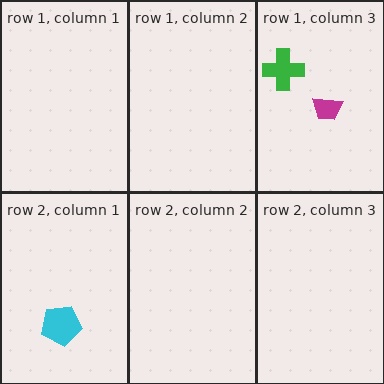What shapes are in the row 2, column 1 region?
The cyan pentagon.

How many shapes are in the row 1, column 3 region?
2.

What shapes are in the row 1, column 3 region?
The green cross, the magenta trapezoid.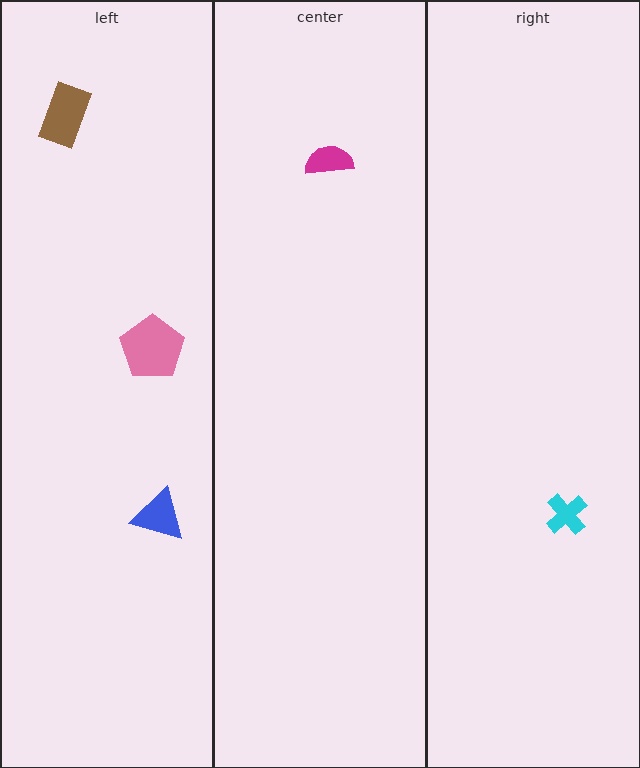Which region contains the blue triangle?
The left region.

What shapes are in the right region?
The cyan cross.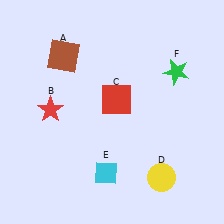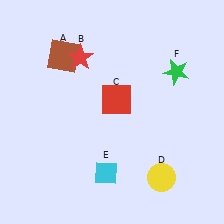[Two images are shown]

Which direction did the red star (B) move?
The red star (B) moved up.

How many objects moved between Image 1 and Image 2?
1 object moved between the two images.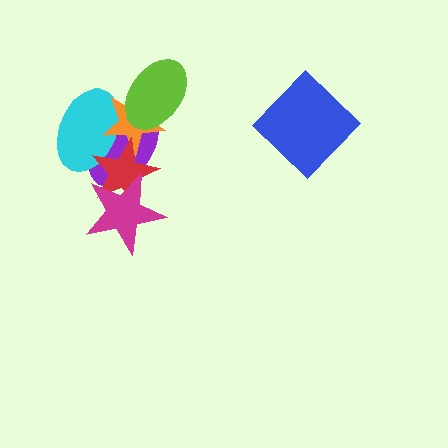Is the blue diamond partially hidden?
No, no other shape covers it.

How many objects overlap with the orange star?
4 objects overlap with the orange star.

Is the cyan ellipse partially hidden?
Yes, it is partially covered by another shape.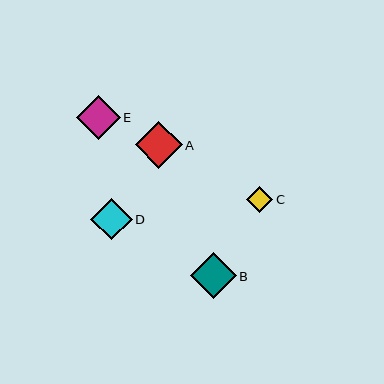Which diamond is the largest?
Diamond A is the largest with a size of approximately 47 pixels.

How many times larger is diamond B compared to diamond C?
Diamond B is approximately 1.8 times the size of diamond C.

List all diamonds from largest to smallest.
From largest to smallest: A, B, E, D, C.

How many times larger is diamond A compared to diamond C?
Diamond A is approximately 1.8 times the size of diamond C.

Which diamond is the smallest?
Diamond C is the smallest with a size of approximately 26 pixels.